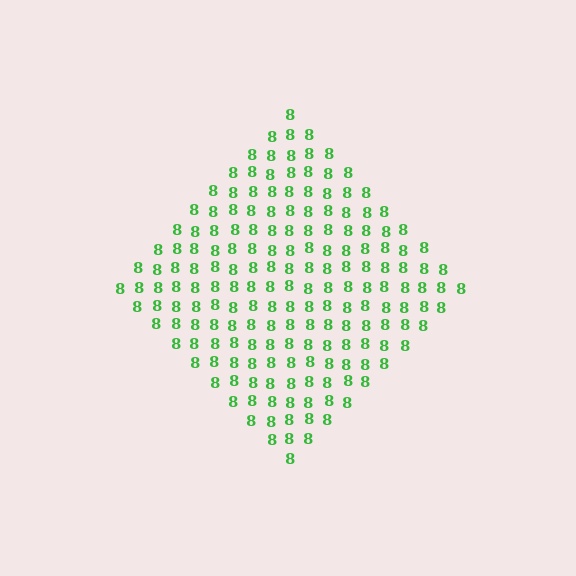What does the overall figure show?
The overall figure shows a diamond.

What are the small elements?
The small elements are digit 8's.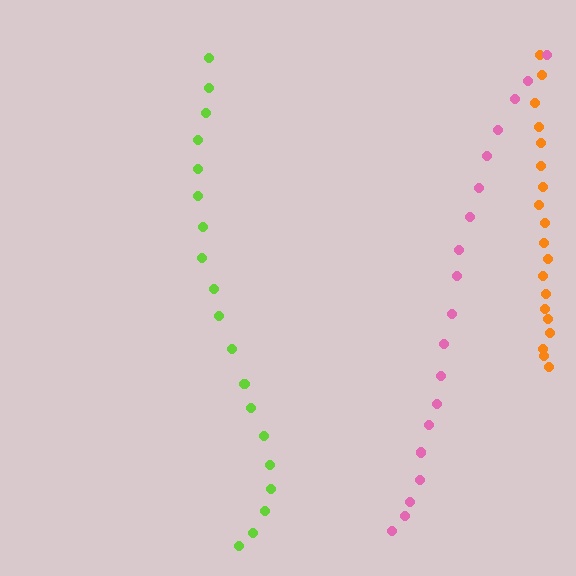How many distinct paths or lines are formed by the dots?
There are 3 distinct paths.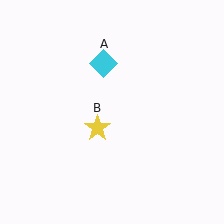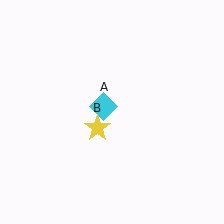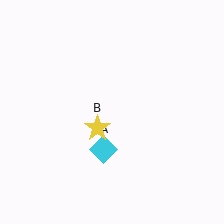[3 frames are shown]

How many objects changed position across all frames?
1 object changed position: cyan diamond (object A).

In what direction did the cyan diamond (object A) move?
The cyan diamond (object A) moved down.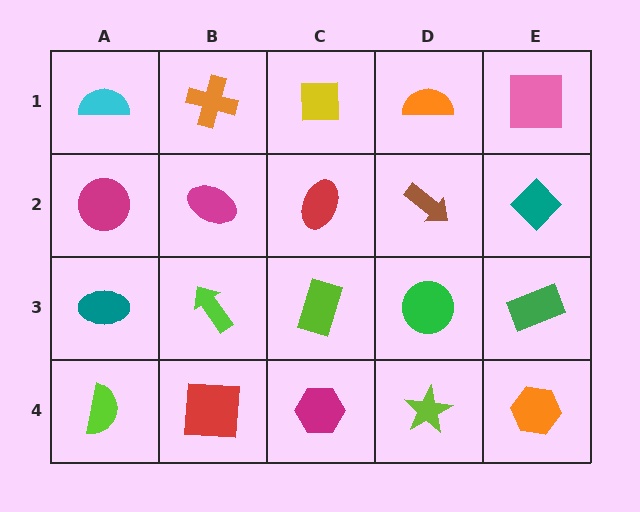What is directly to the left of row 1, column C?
An orange cross.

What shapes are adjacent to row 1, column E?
A teal diamond (row 2, column E), an orange semicircle (row 1, column D).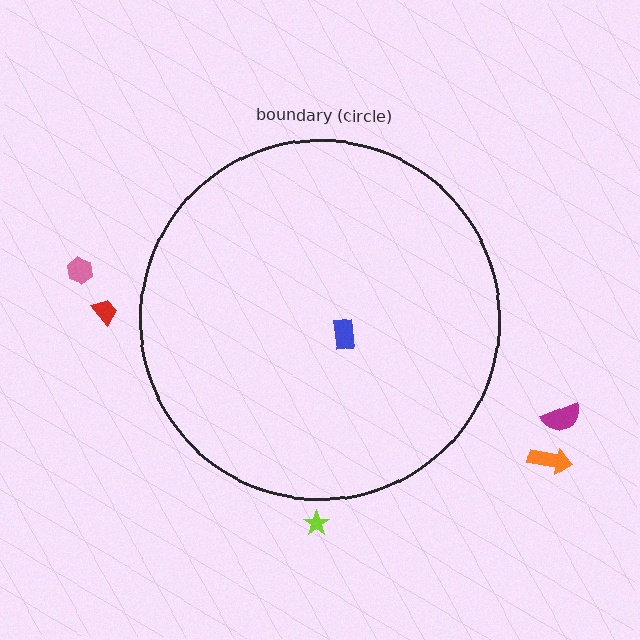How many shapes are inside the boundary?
1 inside, 5 outside.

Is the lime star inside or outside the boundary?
Outside.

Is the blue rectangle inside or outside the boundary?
Inside.